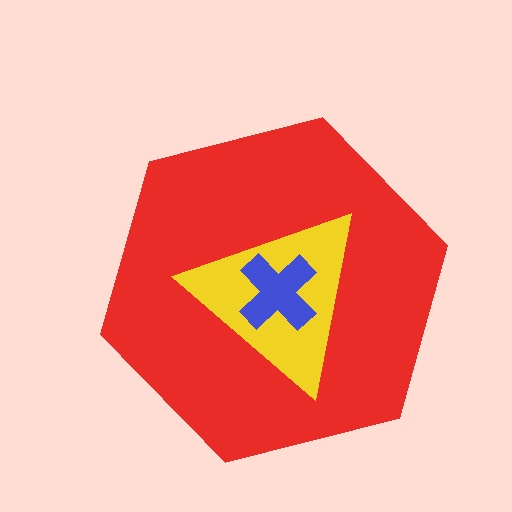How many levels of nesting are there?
3.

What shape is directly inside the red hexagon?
The yellow triangle.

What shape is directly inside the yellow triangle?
The blue cross.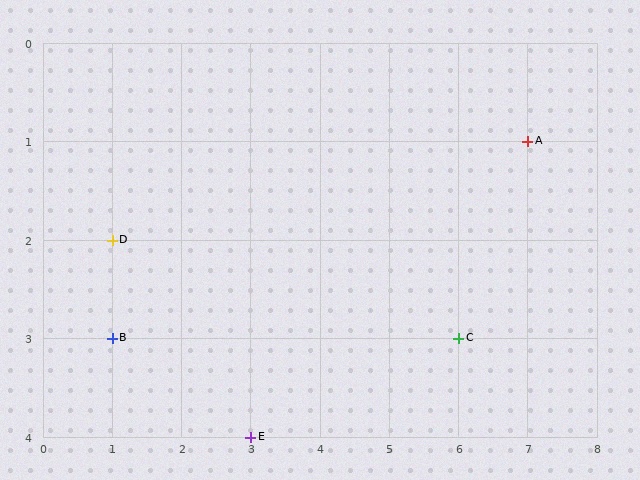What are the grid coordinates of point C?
Point C is at grid coordinates (6, 3).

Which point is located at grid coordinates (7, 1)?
Point A is at (7, 1).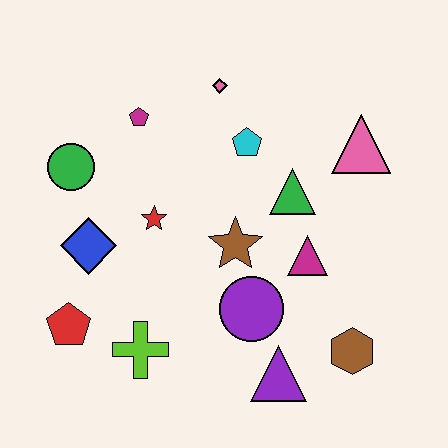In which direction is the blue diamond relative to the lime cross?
The blue diamond is above the lime cross.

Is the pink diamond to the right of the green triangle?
No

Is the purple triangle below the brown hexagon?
Yes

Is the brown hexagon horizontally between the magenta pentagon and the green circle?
No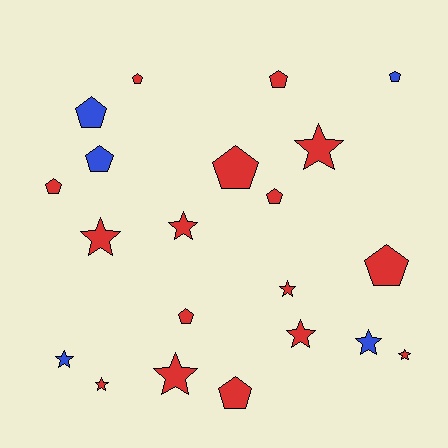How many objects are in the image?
There are 21 objects.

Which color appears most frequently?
Red, with 16 objects.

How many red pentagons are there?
There are 8 red pentagons.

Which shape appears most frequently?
Pentagon, with 11 objects.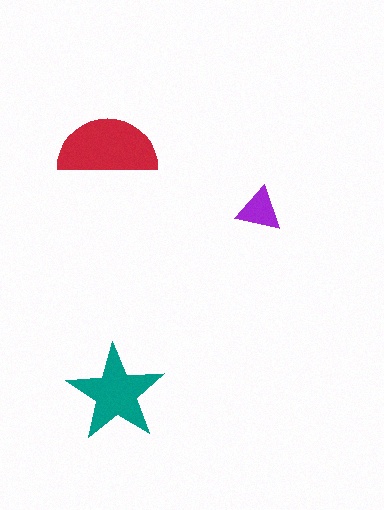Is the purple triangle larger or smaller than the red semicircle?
Smaller.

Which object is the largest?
The red semicircle.